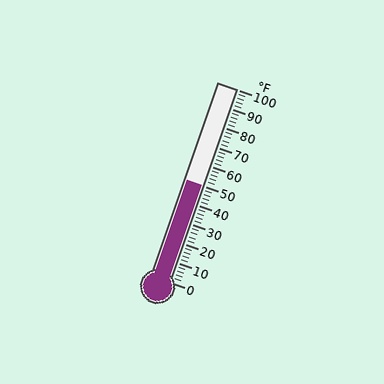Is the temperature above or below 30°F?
The temperature is above 30°F.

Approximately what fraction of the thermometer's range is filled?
The thermometer is filled to approximately 50% of its range.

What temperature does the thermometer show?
The thermometer shows approximately 50°F.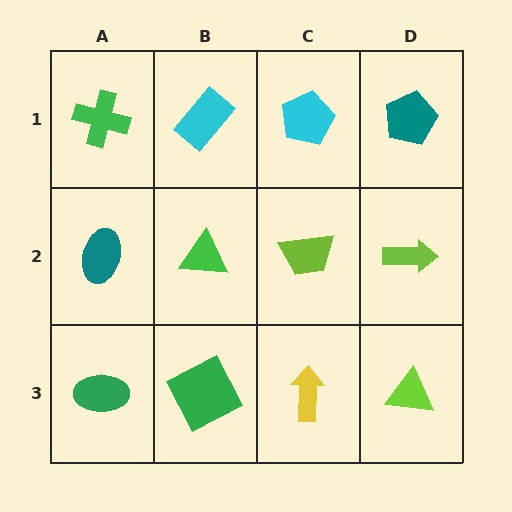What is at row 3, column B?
A green square.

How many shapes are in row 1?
4 shapes.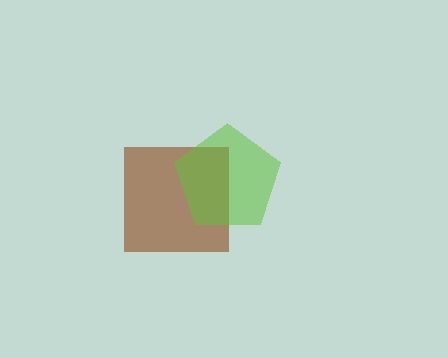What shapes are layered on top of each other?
The layered shapes are: a brown square, a lime pentagon.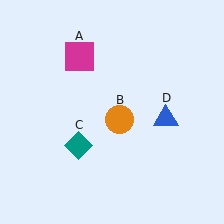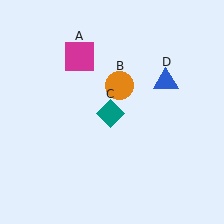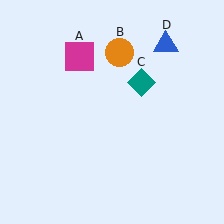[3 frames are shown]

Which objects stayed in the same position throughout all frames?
Magenta square (object A) remained stationary.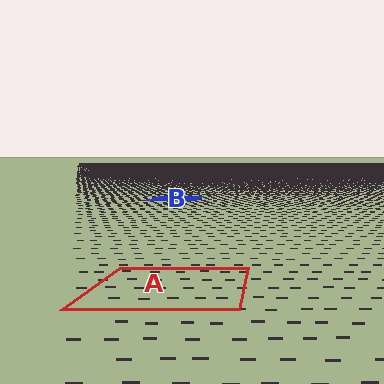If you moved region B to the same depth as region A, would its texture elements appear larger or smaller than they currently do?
They would appear larger. At a closer depth, the same texture elements are projected at a bigger on-screen size.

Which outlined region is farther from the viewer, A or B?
Region B is farther from the viewer — the texture elements inside it appear smaller and more densely packed.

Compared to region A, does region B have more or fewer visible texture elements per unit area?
Region B has more texture elements per unit area — they are packed more densely because it is farther away.